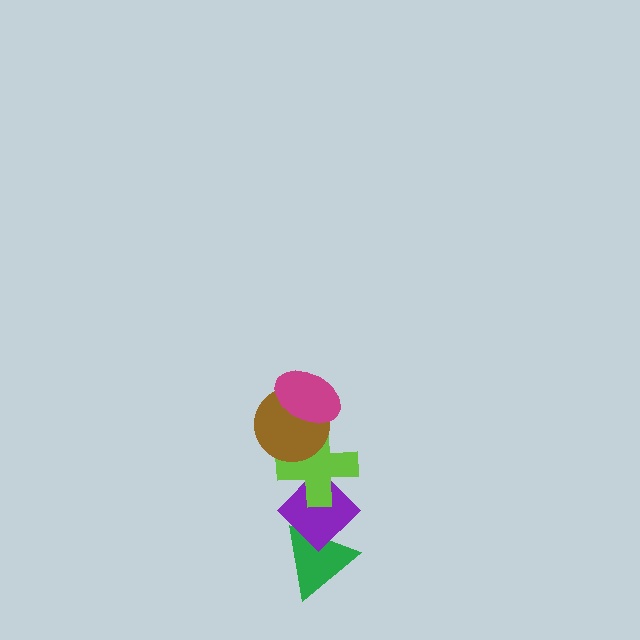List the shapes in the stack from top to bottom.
From top to bottom: the magenta ellipse, the brown circle, the lime cross, the purple diamond, the green triangle.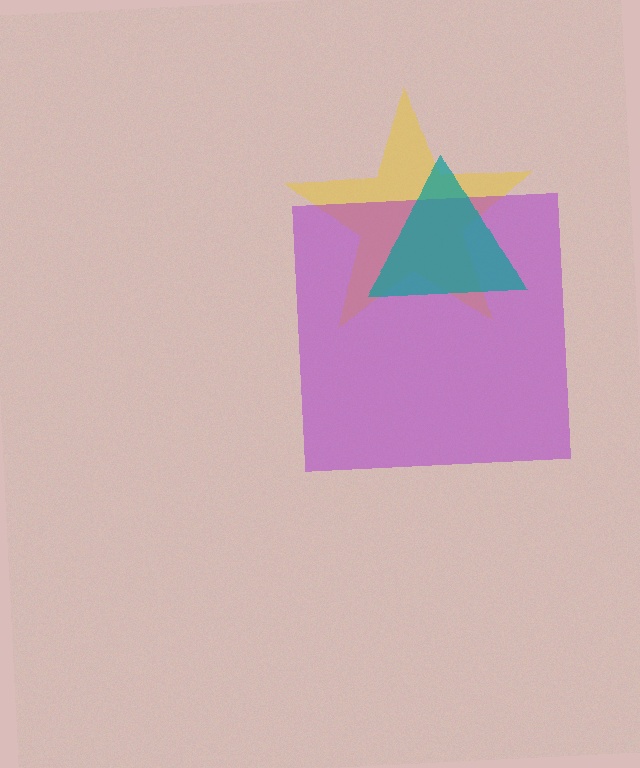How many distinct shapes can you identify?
There are 3 distinct shapes: a yellow star, a purple square, a teal triangle.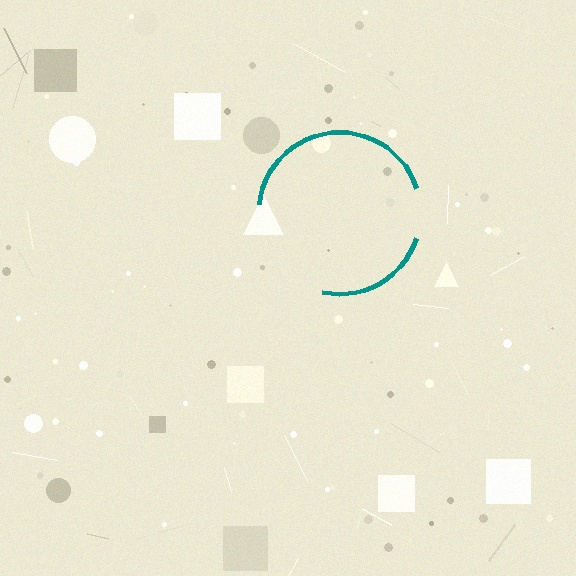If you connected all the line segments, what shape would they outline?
They would outline a circle.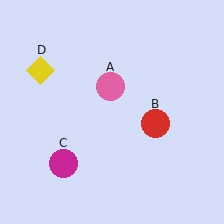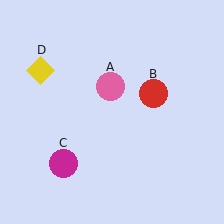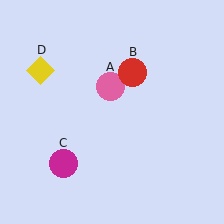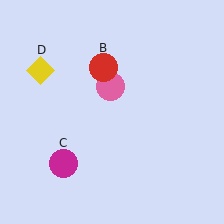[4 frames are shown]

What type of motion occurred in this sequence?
The red circle (object B) rotated counterclockwise around the center of the scene.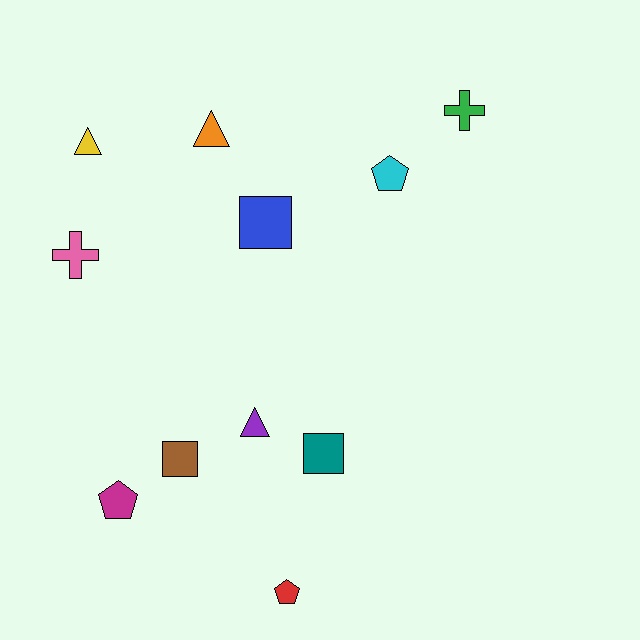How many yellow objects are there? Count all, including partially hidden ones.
There is 1 yellow object.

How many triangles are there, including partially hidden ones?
There are 3 triangles.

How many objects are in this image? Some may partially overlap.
There are 11 objects.